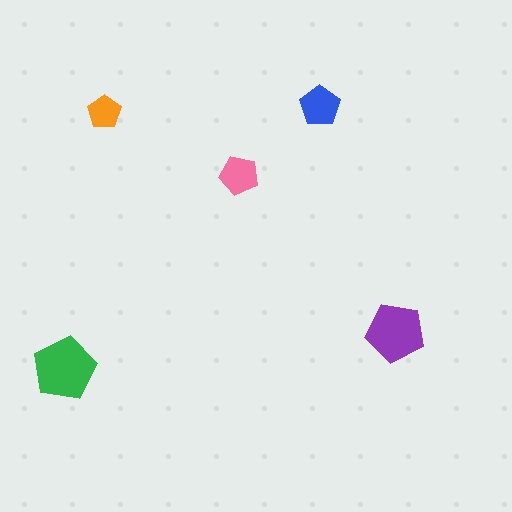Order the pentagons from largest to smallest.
the green one, the purple one, the blue one, the pink one, the orange one.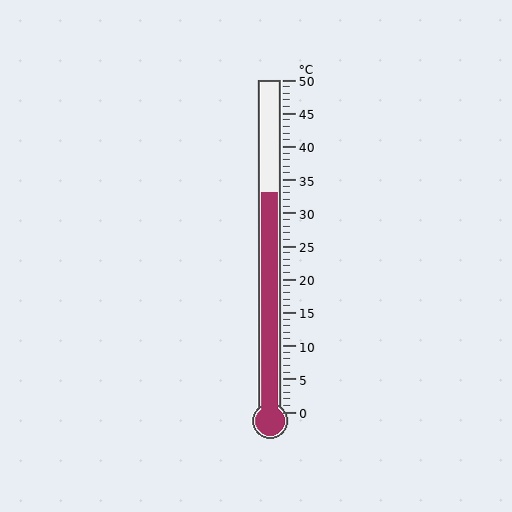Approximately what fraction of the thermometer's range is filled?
The thermometer is filled to approximately 65% of its range.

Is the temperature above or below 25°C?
The temperature is above 25°C.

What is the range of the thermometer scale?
The thermometer scale ranges from 0°C to 50°C.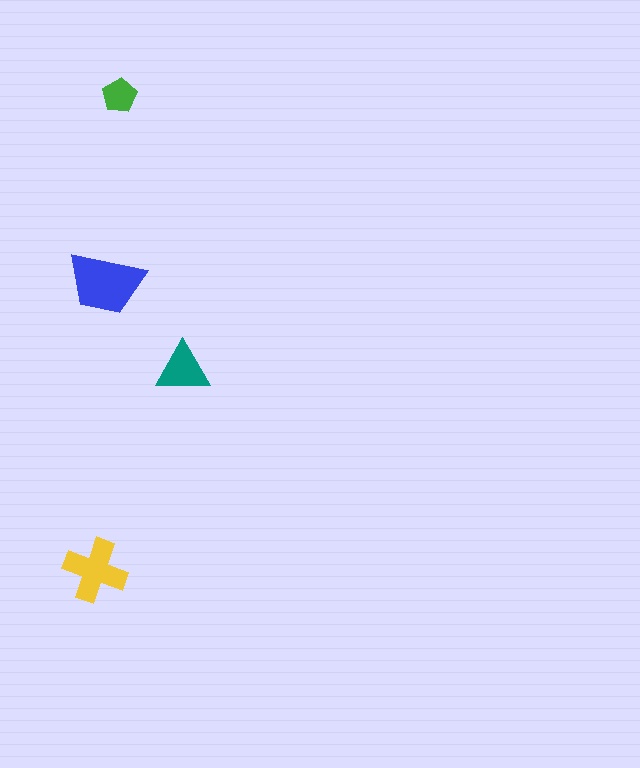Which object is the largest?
The blue trapezoid.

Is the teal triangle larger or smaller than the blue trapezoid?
Smaller.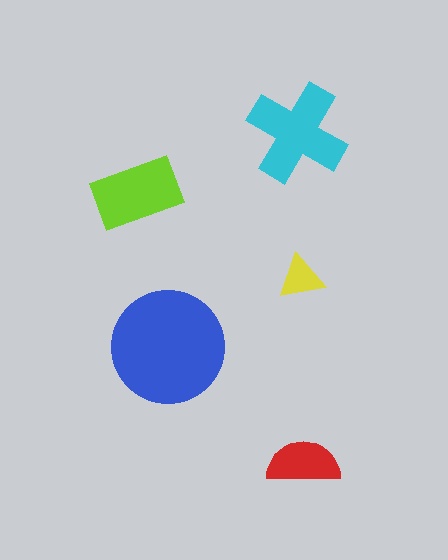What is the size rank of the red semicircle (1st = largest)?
4th.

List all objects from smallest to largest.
The yellow triangle, the red semicircle, the lime rectangle, the cyan cross, the blue circle.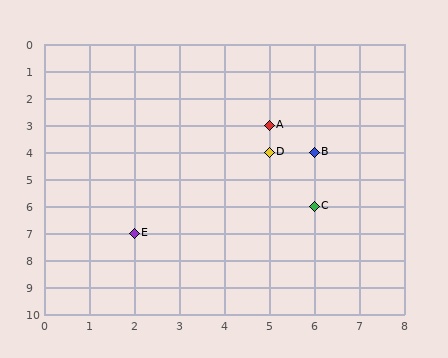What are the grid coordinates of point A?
Point A is at grid coordinates (5, 3).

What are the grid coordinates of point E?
Point E is at grid coordinates (2, 7).